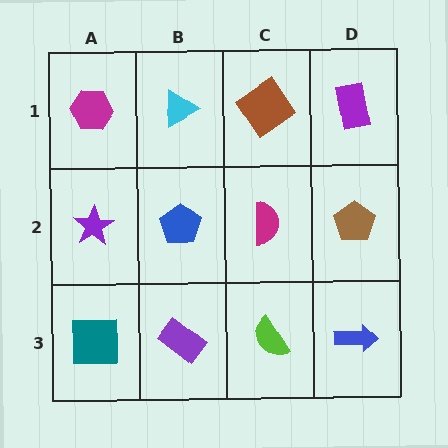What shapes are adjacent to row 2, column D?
A purple rectangle (row 1, column D), a blue arrow (row 3, column D), a magenta semicircle (row 2, column C).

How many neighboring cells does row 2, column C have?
4.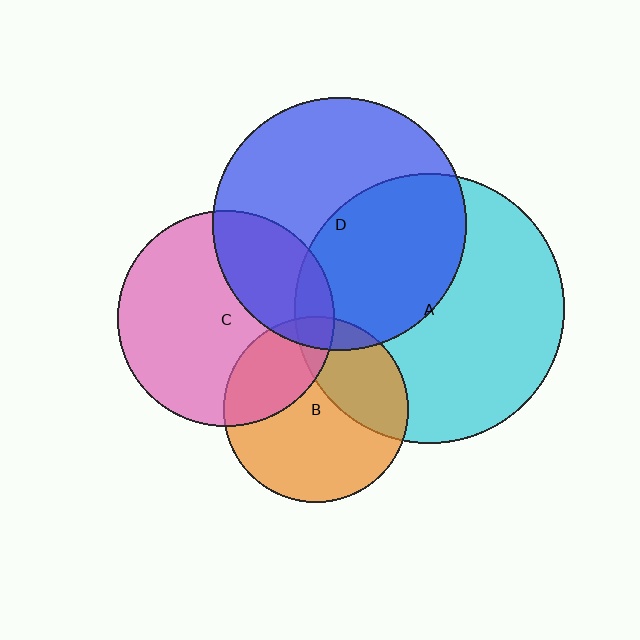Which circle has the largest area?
Circle A (cyan).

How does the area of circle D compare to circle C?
Approximately 1.4 times.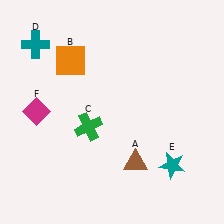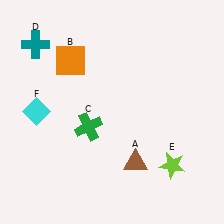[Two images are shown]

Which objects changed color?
E changed from teal to lime. F changed from magenta to cyan.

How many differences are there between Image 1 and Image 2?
There are 2 differences between the two images.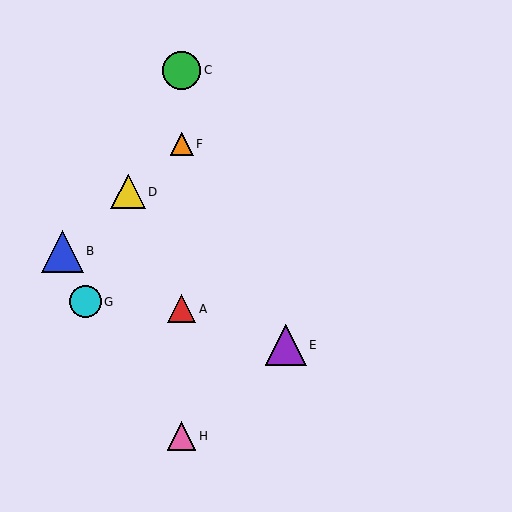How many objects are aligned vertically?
4 objects (A, C, F, H) are aligned vertically.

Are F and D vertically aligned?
No, F is at x≈182 and D is at x≈128.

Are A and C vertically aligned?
Yes, both are at x≈182.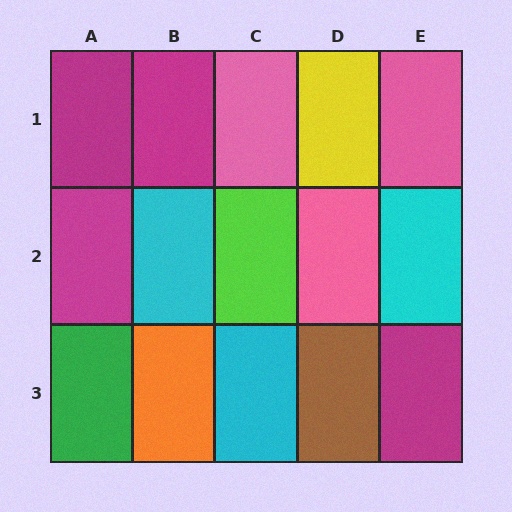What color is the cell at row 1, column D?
Yellow.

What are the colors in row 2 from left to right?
Magenta, cyan, lime, pink, cyan.